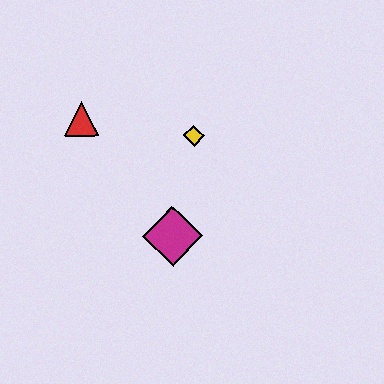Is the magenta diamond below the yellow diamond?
Yes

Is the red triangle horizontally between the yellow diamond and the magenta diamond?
No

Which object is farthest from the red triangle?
The magenta diamond is farthest from the red triangle.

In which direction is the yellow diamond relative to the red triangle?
The yellow diamond is to the right of the red triangle.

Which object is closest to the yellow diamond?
The magenta diamond is closest to the yellow diamond.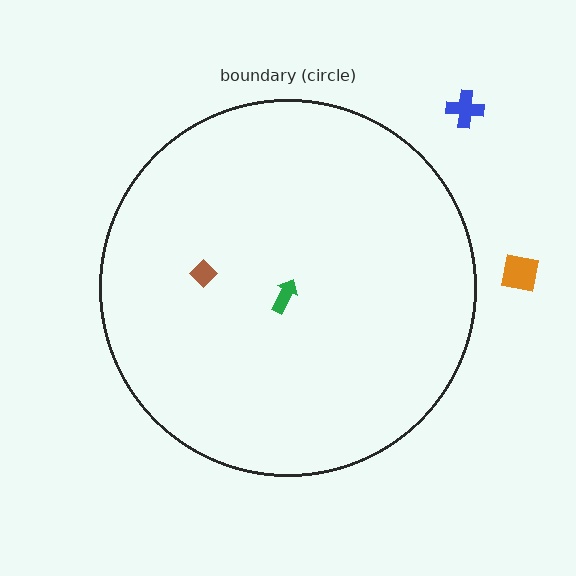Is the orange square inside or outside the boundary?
Outside.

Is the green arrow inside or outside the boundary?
Inside.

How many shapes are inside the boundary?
2 inside, 2 outside.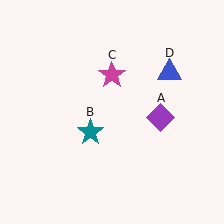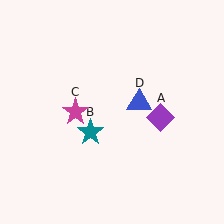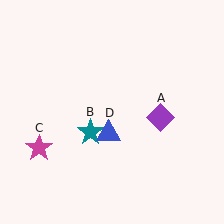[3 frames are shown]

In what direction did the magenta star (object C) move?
The magenta star (object C) moved down and to the left.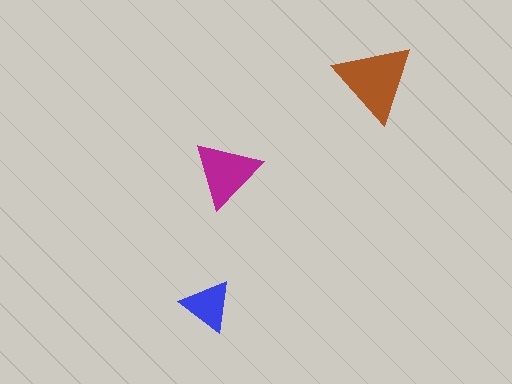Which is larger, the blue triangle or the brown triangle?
The brown one.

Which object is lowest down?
The blue triangle is bottommost.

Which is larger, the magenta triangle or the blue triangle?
The magenta one.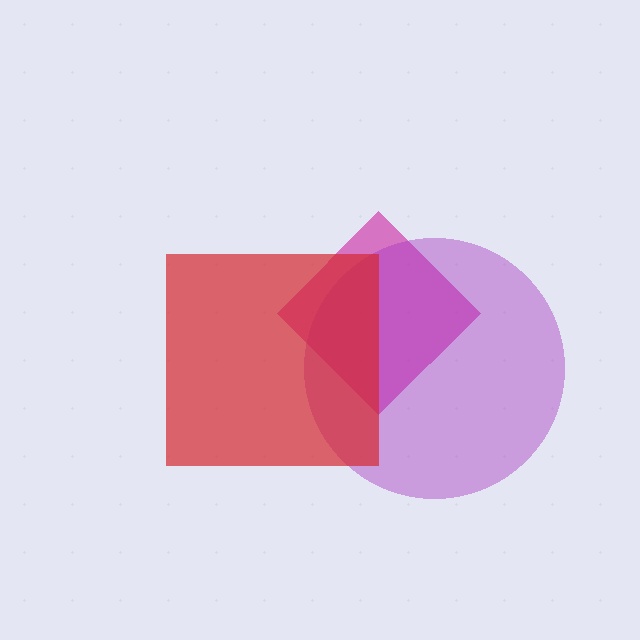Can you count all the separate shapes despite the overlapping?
Yes, there are 3 separate shapes.